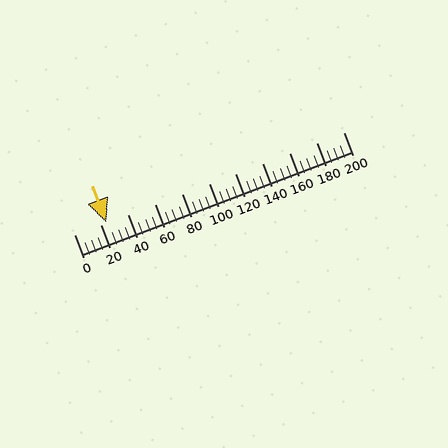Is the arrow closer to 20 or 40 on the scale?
The arrow is closer to 20.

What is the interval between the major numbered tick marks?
The major tick marks are spaced 20 units apart.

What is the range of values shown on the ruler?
The ruler shows values from 0 to 200.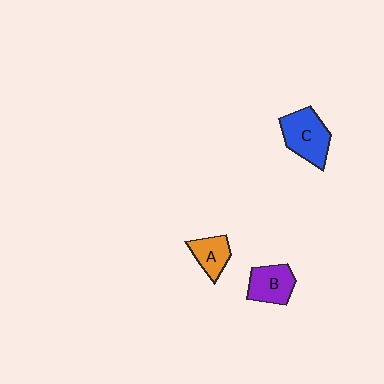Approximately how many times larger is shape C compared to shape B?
Approximately 1.3 times.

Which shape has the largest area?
Shape C (blue).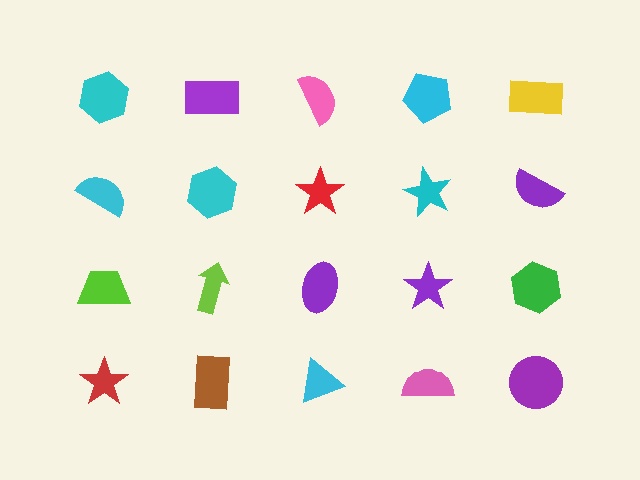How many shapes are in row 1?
5 shapes.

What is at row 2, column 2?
A cyan hexagon.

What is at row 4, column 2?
A brown rectangle.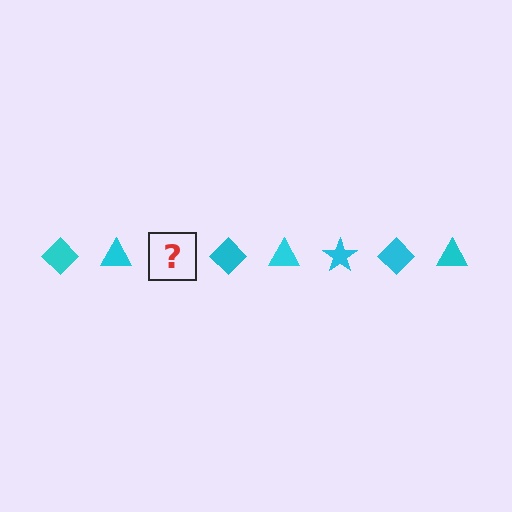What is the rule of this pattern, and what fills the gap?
The rule is that the pattern cycles through diamond, triangle, star shapes in cyan. The gap should be filled with a cyan star.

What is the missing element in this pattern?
The missing element is a cyan star.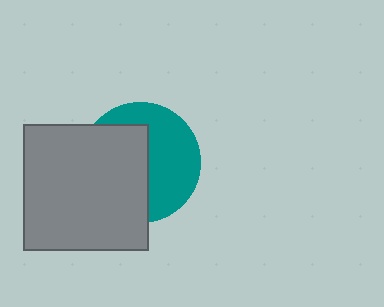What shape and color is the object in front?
The object in front is a gray square.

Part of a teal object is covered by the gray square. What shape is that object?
It is a circle.